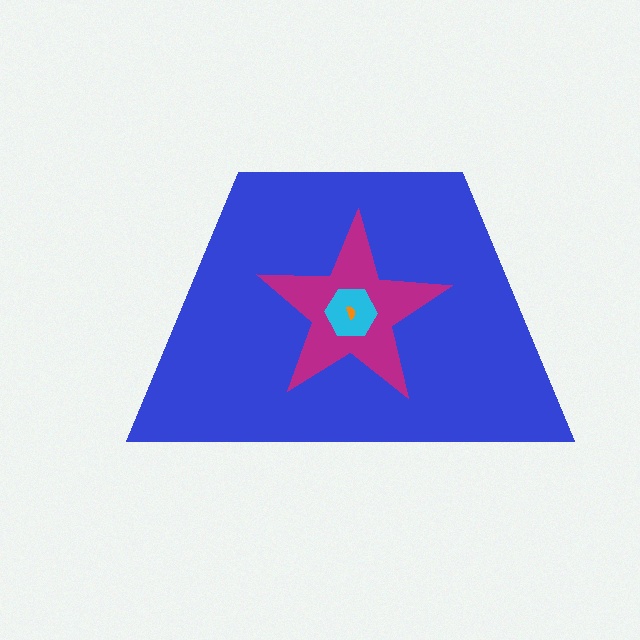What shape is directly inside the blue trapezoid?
The magenta star.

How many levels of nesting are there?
4.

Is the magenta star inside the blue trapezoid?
Yes.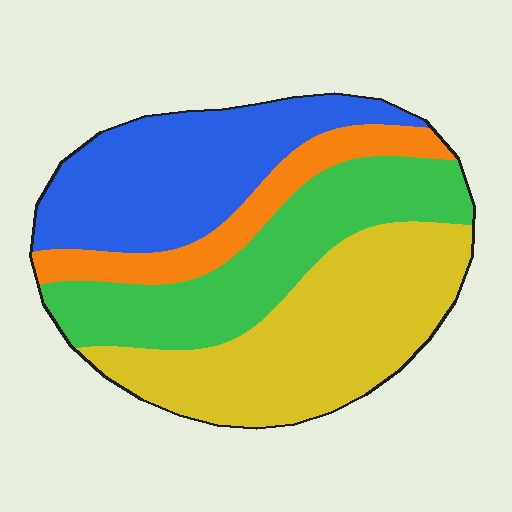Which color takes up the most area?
Yellow, at roughly 35%.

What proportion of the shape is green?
Green covers 26% of the shape.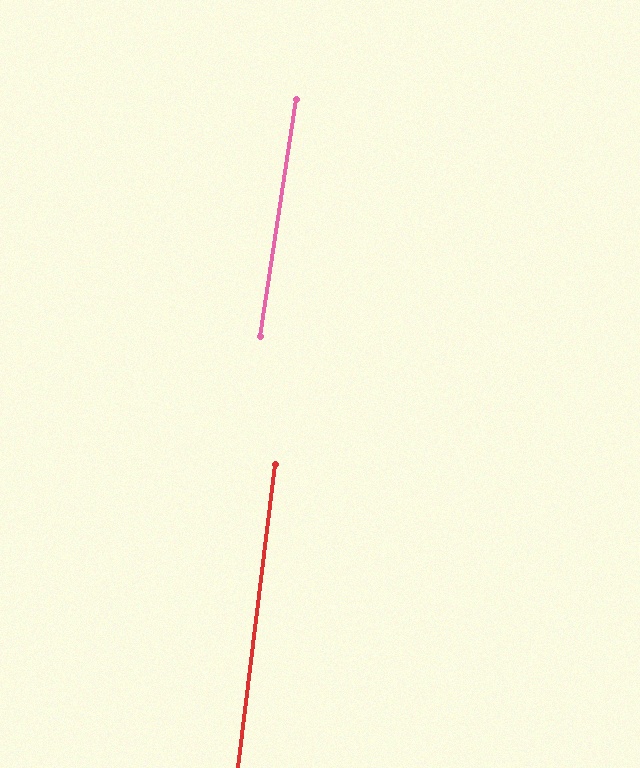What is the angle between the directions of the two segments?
Approximately 2 degrees.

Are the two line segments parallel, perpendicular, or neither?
Parallel — their directions differ by only 1.7°.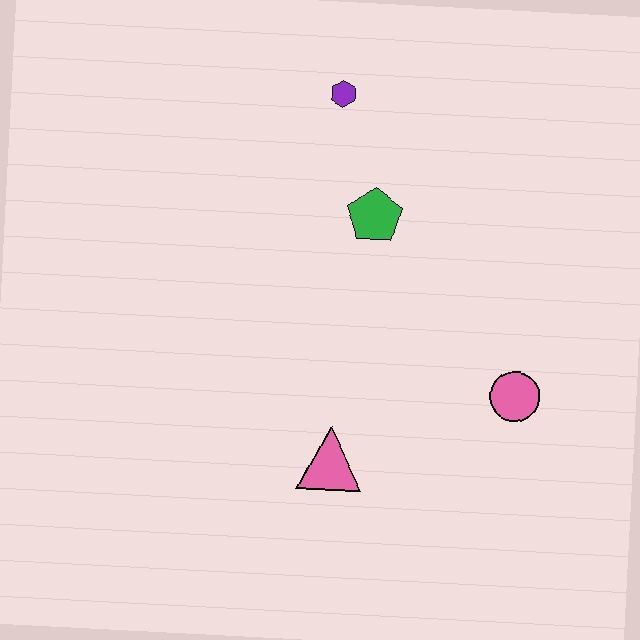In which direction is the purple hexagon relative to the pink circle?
The purple hexagon is above the pink circle.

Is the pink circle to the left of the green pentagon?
No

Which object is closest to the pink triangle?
The pink circle is closest to the pink triangle.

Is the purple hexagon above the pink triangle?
Yes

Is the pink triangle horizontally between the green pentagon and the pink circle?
No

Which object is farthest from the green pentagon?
The pink triangle is farthest from the green pentagon.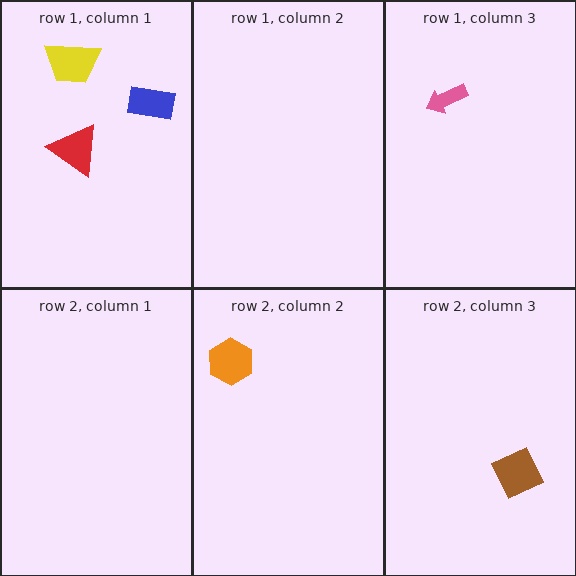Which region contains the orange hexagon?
The row 2, column 2 region.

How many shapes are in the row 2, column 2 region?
1.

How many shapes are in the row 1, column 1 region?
3.